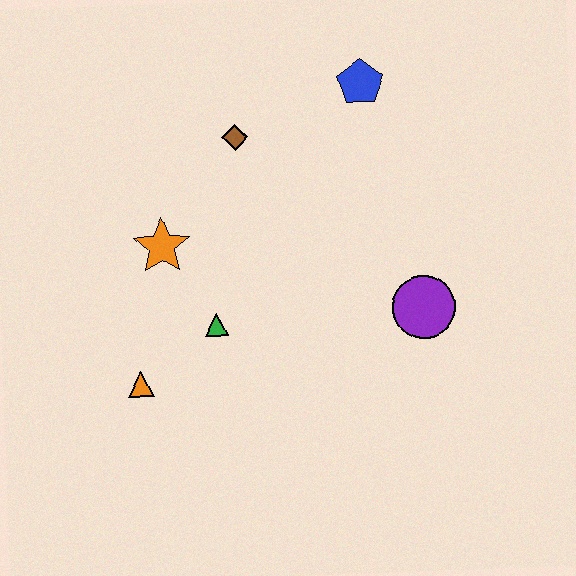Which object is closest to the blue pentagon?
The brown diamond is closest to the blue pentagon.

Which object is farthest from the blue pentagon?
The orange triangle is farthest from the blue pentagon.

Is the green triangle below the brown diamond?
Yes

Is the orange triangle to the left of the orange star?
Yes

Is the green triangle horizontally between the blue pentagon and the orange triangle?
Yes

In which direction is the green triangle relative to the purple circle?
The green triangle is to the left of the purple circle.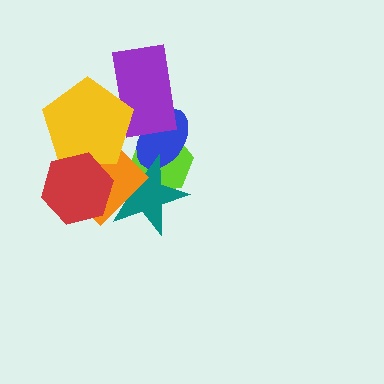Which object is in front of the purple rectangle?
The yellow pentagon is in front of the purple rectangle.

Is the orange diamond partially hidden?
Yes, it is partially covered by another shape.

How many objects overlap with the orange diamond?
4 objects overlap with the orange diamond.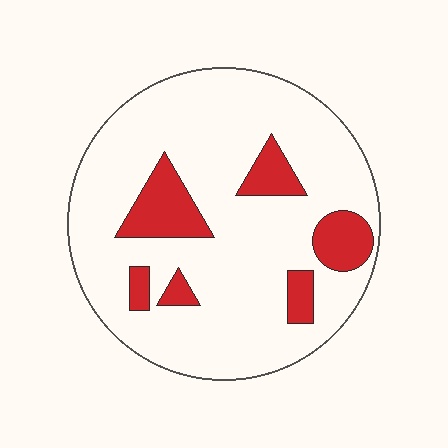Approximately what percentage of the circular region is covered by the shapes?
Approximately 15%.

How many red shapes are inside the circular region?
6.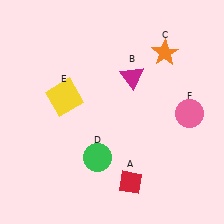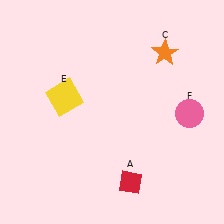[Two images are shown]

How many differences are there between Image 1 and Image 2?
There are 2 differences between the two images.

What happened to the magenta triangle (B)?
The magenta triangle (B) was removed in Image 2. It was in the top-right area of Image 1.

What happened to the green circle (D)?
The green circle (D) was removed in Image 2. It was in the bottom-left area of Image 1.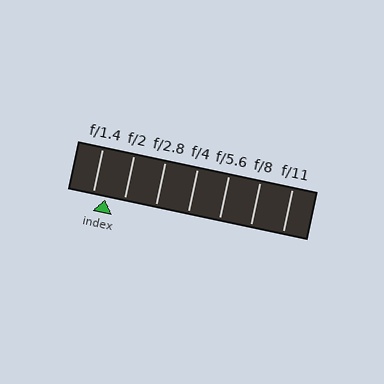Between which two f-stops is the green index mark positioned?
The index mark is between f/1.4 and f/2.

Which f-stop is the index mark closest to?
The index mark is closest to f/1.4.